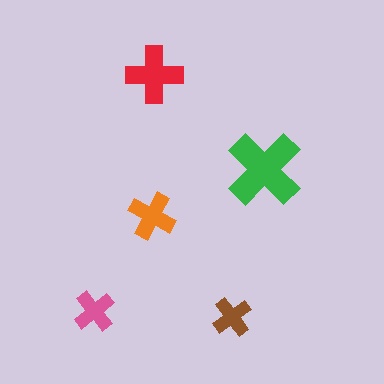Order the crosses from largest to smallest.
the green one, the red one, the orange one, the pink one, the brown one.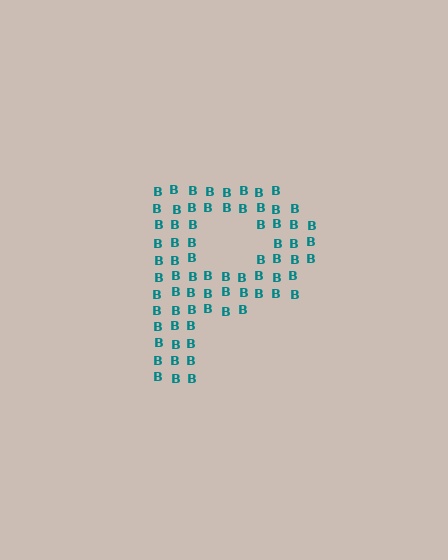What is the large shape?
The large shape is the letter P.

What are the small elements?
The small elements are letter B's.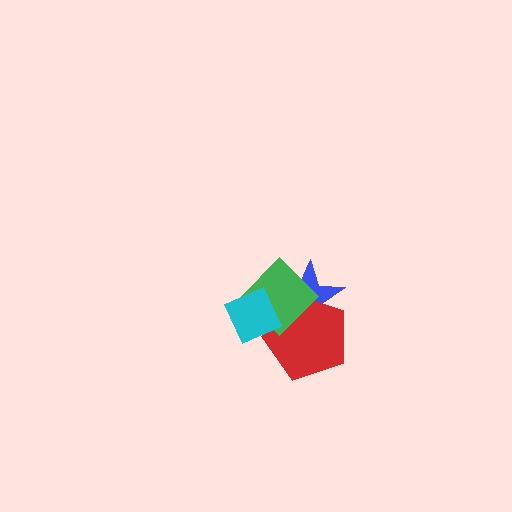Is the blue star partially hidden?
Yes, it is partially covered by another shape.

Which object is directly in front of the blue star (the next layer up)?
The red pentagon is directly in front of the blue star.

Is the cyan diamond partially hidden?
No, no other shape covers it.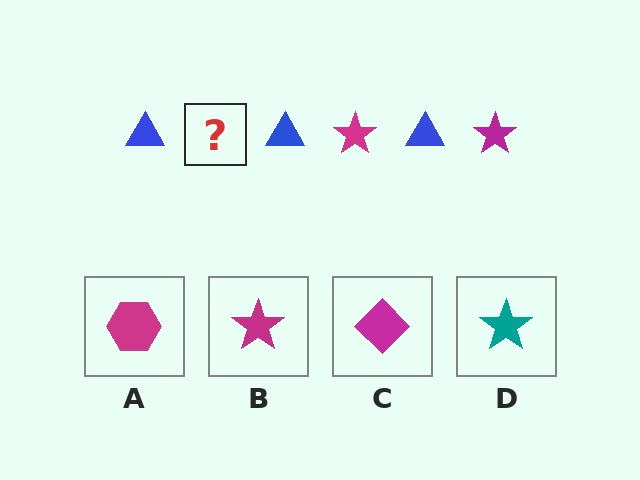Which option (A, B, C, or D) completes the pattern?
B.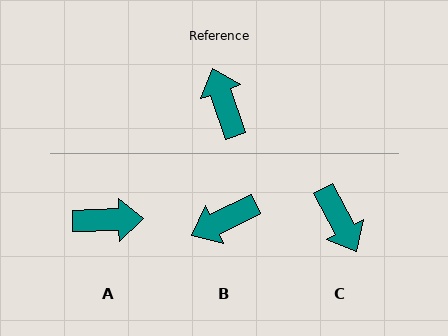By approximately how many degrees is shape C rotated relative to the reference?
Approximately 171 degrees clockwise.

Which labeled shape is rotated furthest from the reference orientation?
C, about 171 degrees away.